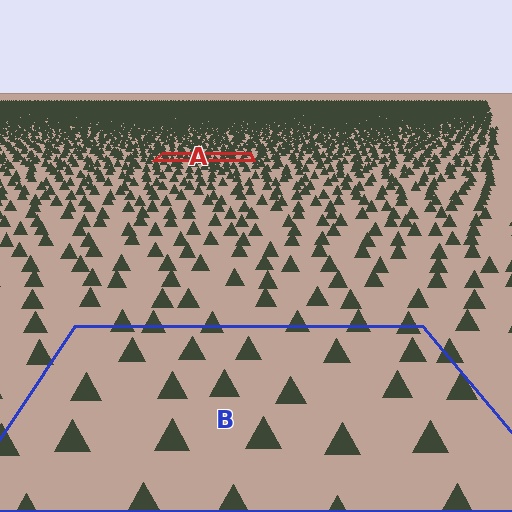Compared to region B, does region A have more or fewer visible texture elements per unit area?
Region A has more texture elements per unit area — they are packed more densely because it is farther away.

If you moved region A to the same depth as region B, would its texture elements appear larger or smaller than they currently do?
They would appear larger. At a closer depth, the same texture elements are projected at a bigger on-screen size.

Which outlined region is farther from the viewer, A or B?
Region A is farther from the viewer — the texture elements inside it appear smaller and more densely packed.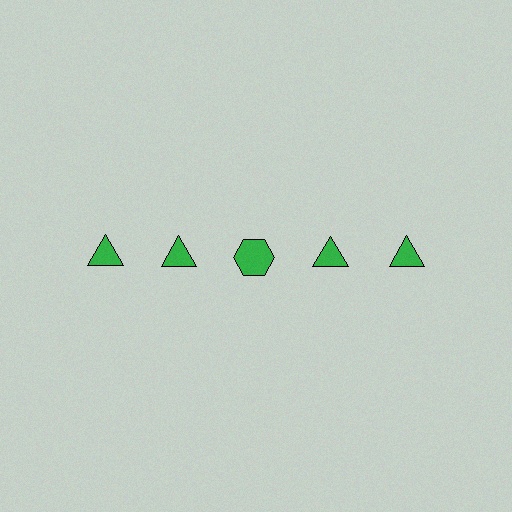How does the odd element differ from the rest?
It has a different shape: hexagon instead of triangle.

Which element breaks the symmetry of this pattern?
The green hexagon in the top row, center column breaks the symmetry. All other shapes are green triangles.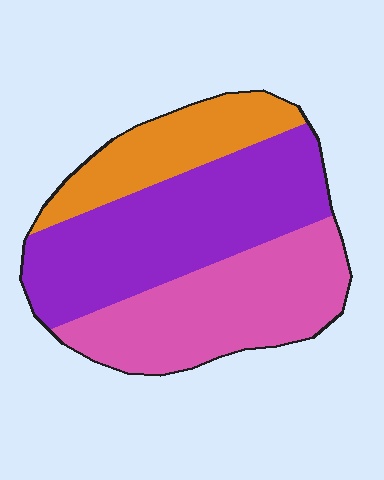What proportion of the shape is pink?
Pink covers roughly 35% of the shape.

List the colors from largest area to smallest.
From largest to smallest: purple, pink, orange.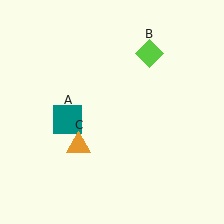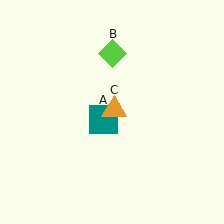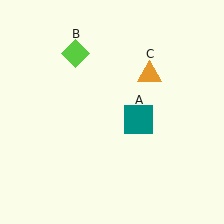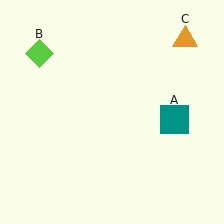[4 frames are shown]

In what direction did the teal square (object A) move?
The teal square (object A) moved right.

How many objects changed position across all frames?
3 objects changed position: teal square (object A), lime diamond (object B), orange triangle (object C).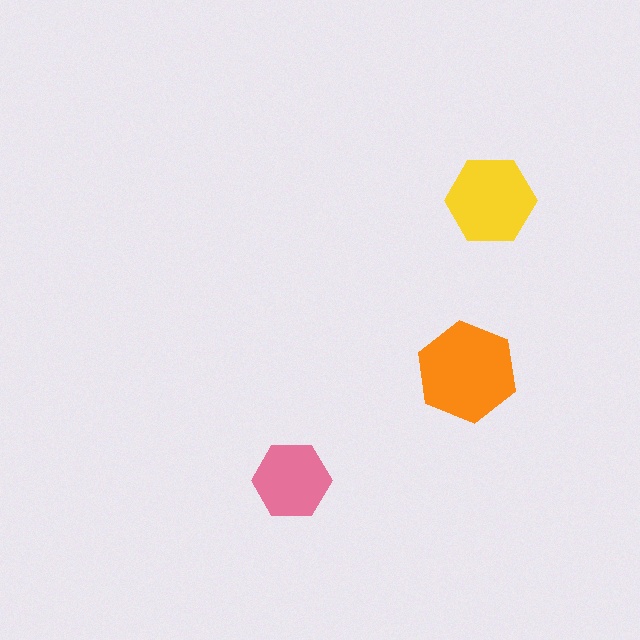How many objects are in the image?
There are 3 objects in the image.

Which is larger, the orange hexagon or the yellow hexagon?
The orange one.